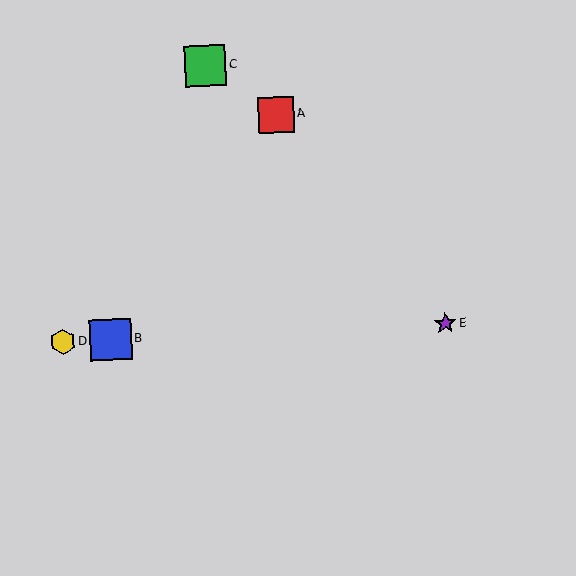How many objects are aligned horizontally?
3 objects (B, D, E) are aligned horizontally.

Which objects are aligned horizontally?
Objects B, D, E are aligned horizontally.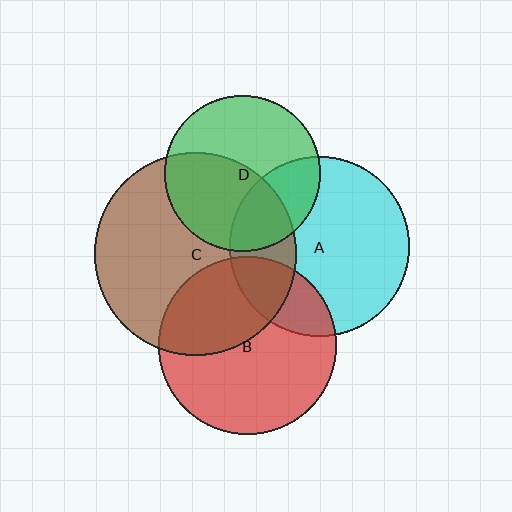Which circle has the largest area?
Circle C (brown).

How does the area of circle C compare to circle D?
Approximately 1.7 times.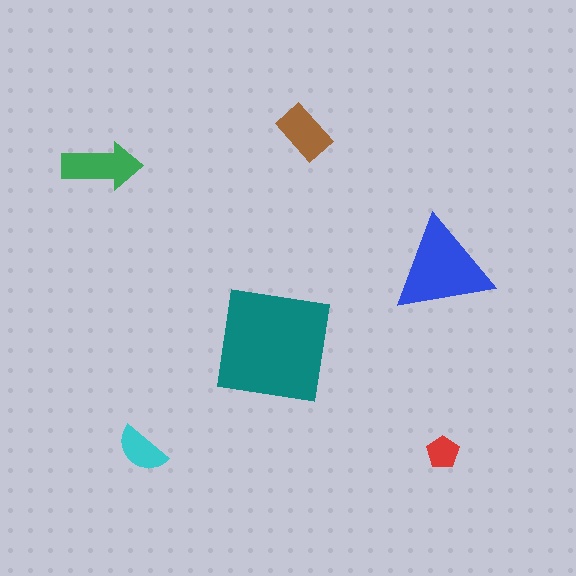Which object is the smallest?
The red pentagon.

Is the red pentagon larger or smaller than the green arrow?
Smaller.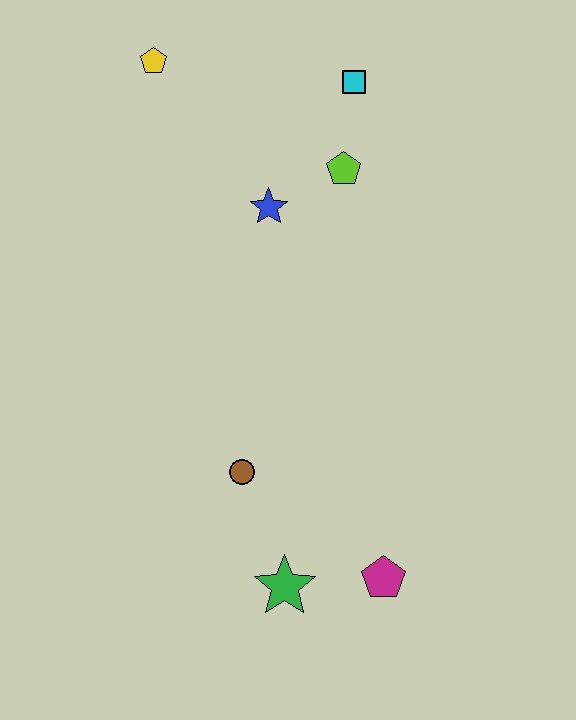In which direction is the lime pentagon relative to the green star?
The lime pentagon is above the green star.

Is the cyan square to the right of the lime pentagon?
Yes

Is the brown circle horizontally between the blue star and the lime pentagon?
No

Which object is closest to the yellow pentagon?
The blue star is closest to the yellow pentagon.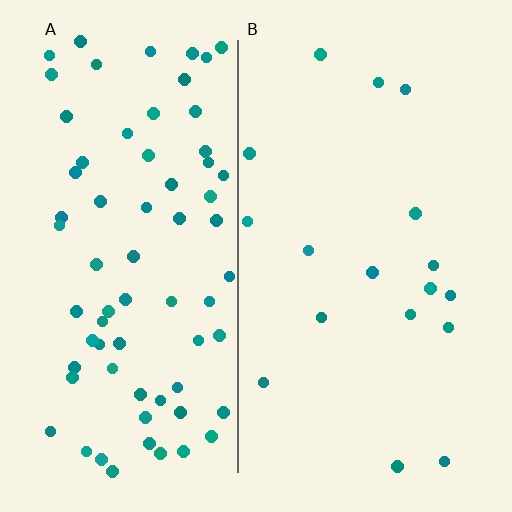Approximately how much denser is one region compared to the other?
Approximately 4.1× — region A over region B.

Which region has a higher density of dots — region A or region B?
A (the left).